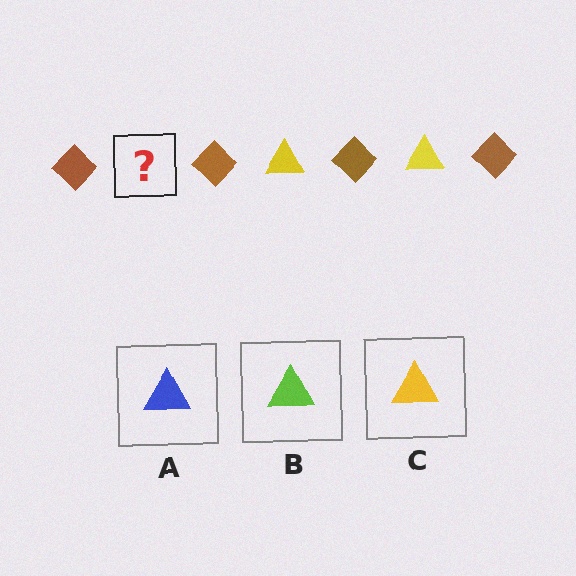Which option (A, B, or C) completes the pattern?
C.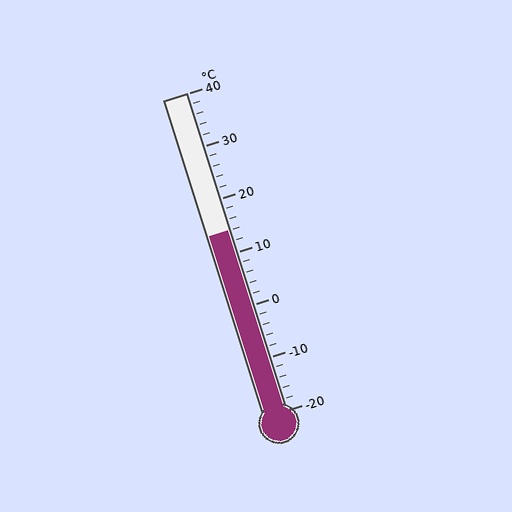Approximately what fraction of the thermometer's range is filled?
The thermometer is filled to approximately 55% of its range.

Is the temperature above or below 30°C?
The temperature is below 30°C.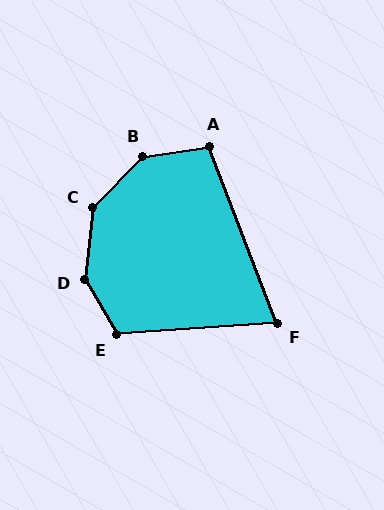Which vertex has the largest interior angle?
D, at approximately 144 degrees.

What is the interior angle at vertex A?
Approximately 102 degrees (obtuse).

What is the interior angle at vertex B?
Approximately 143 degrees (obtuse).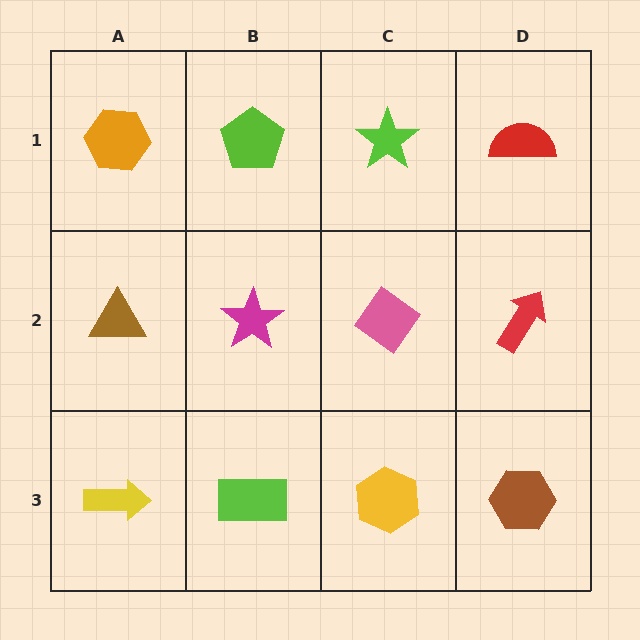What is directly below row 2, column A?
A yellow arrow.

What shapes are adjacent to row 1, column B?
A magenta star (row 2, column B), an orange hexagon (row 1, column A), a lime star (row 1, column C).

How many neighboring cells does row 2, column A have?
3.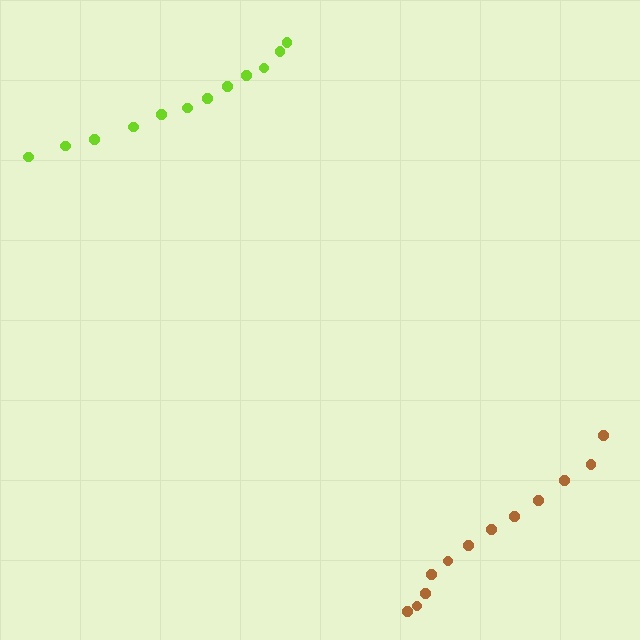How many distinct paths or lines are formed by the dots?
There are 2 distinct paths.